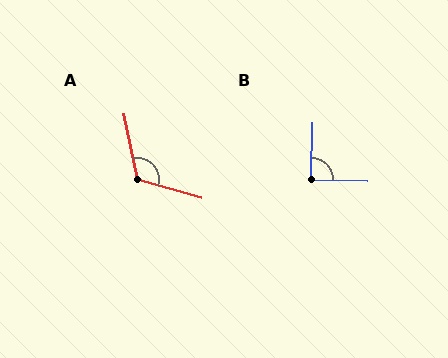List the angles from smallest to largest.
B (91°), A (117°).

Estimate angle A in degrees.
Approximately 117 degrees.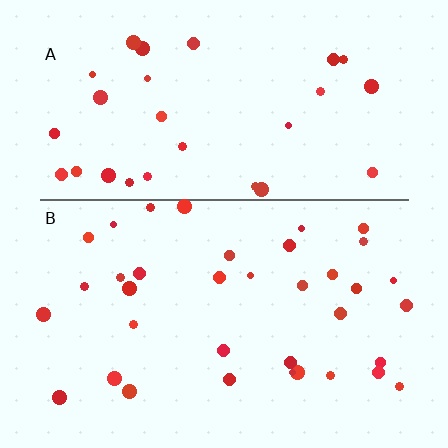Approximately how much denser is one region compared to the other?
Approximately 1.2× — region B over region A.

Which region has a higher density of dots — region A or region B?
B (the bottom).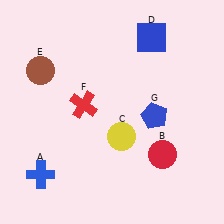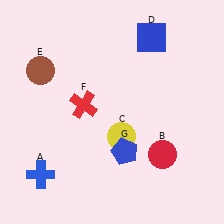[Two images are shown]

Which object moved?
The blue pentagon (G) moved down.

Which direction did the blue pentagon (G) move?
The blue pentagon (G) moved down.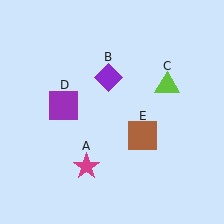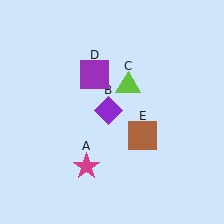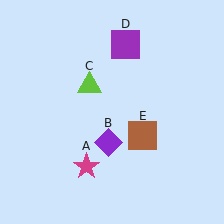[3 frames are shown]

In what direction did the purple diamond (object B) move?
The purple diamond (object B) moved down.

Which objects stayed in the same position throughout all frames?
Magenta star (object A) and brown square (object E) remained stationary.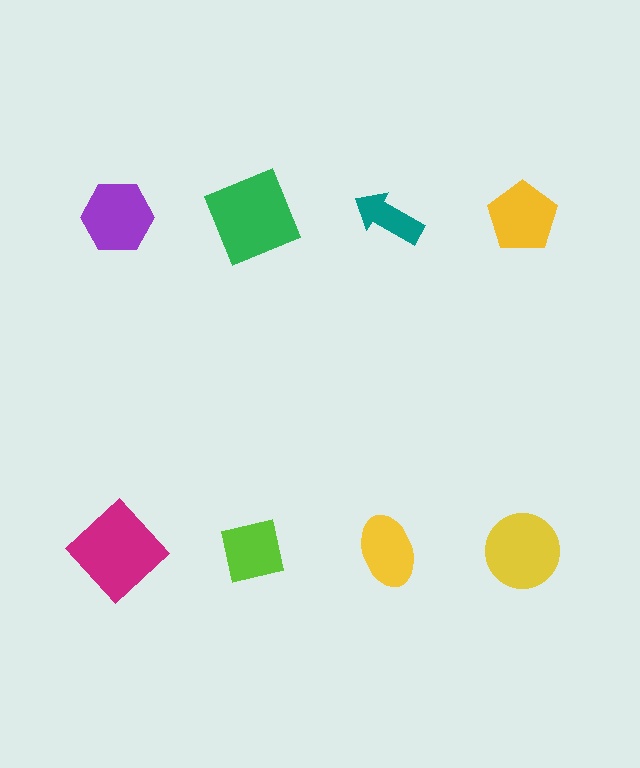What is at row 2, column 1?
A magenta diamond.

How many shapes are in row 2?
4 shapes.